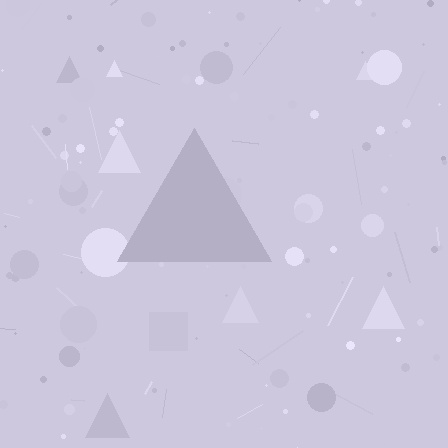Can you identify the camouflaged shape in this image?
The camouflaged shape is a triangle.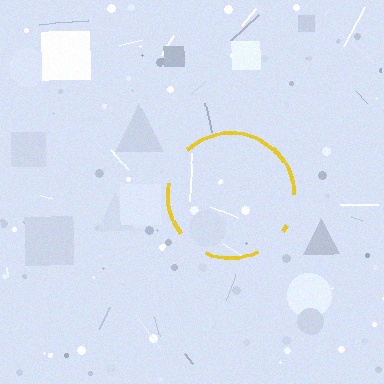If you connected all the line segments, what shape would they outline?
They would outline a circle.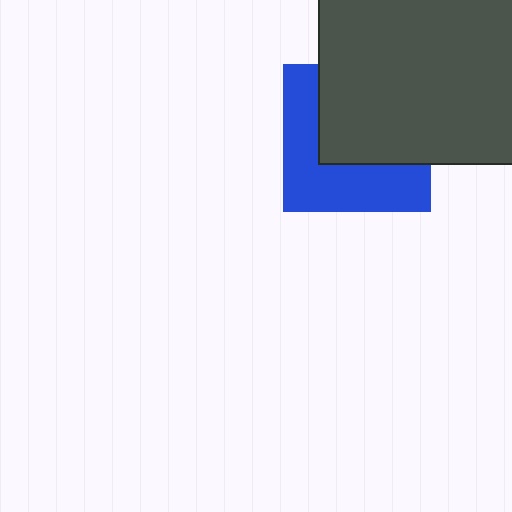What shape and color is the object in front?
The object in front is a dark gray square.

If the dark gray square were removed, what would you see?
You would see the complete blue square.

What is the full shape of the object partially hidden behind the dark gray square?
The partially hidden object is a blue square.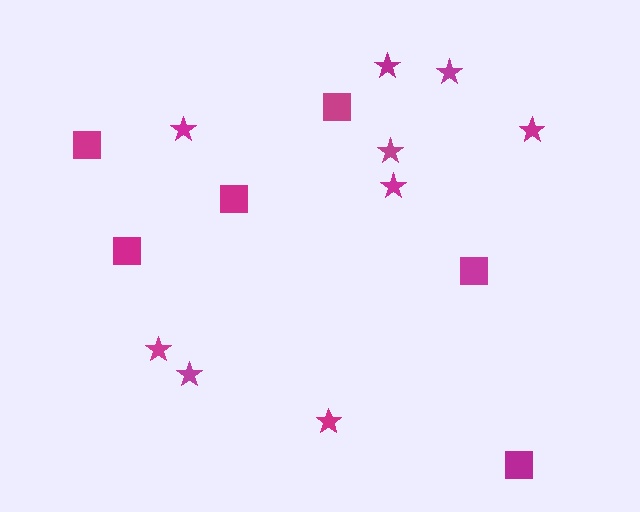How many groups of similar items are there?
There are 2 groups: one group of stars (9) and one group of squares (6).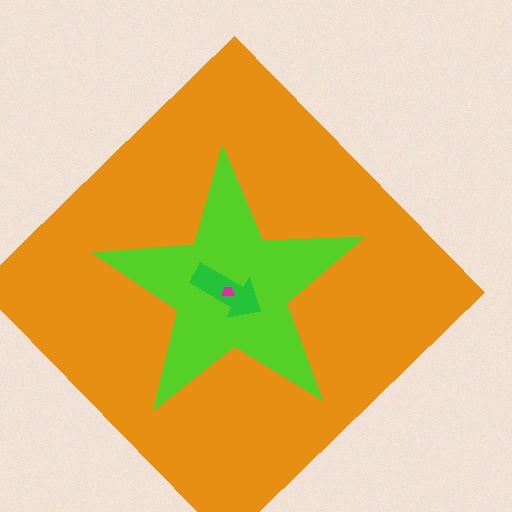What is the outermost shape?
The orange diamond.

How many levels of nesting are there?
4.